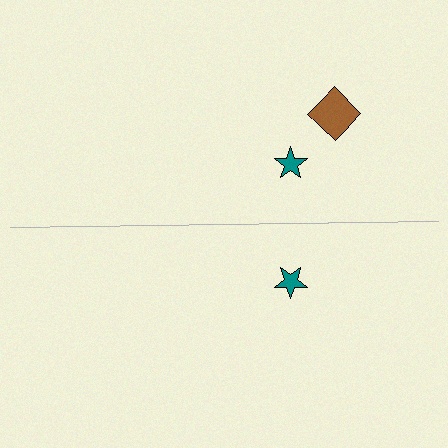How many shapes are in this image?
There are 3 shapes in this image.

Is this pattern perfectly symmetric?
No, the pattern is not perfectly symmetric. A brown diamond is missing from the bottom side.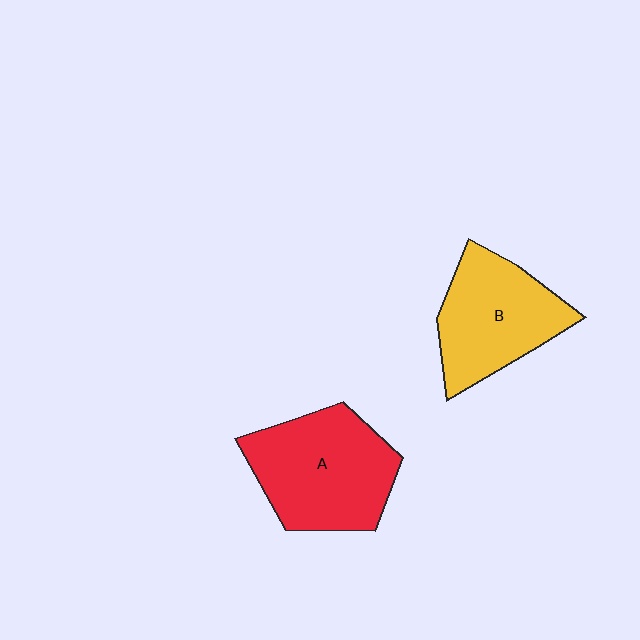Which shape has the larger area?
Shape A (red).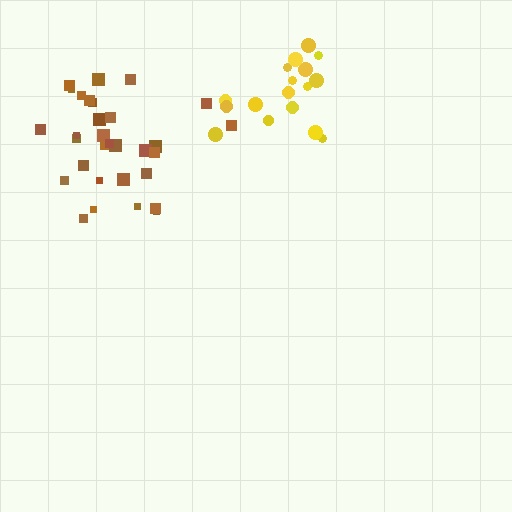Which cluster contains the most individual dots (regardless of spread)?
Brown (31).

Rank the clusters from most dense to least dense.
yellow, brown.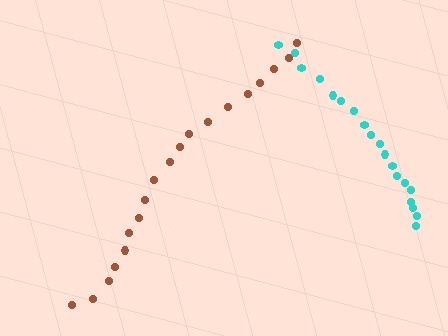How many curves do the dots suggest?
There are 2 distinct paths.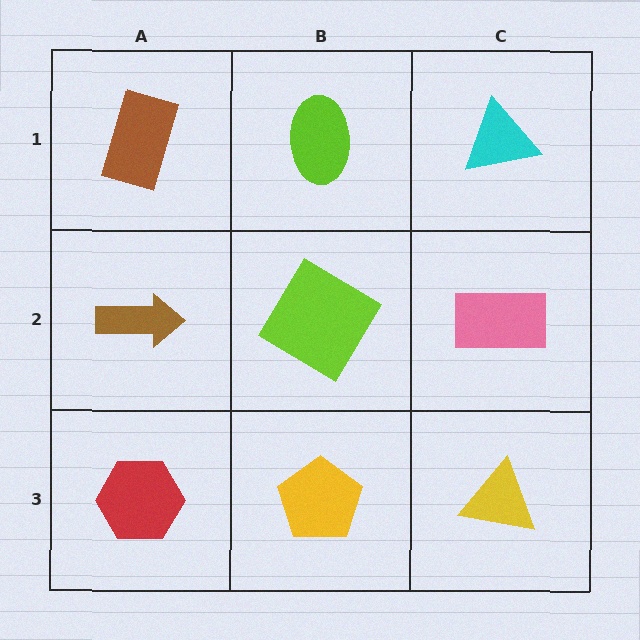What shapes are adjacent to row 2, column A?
A brown rectangle (row 1, column A), a red hexagon (row 3, column A), a lime diamond (row 2, column B).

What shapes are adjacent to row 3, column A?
A brown arrow (row 2, column A), a yellow pentagon (row 3, column B).